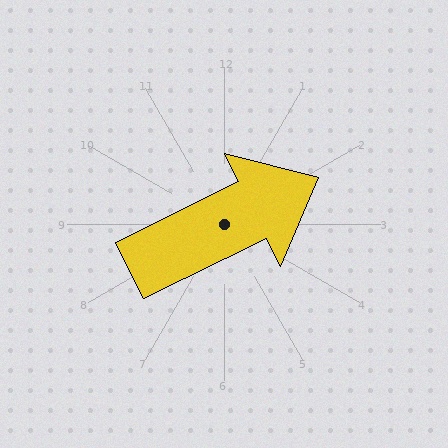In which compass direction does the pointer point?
Northeast.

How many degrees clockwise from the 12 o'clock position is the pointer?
Approximately 64 degrees.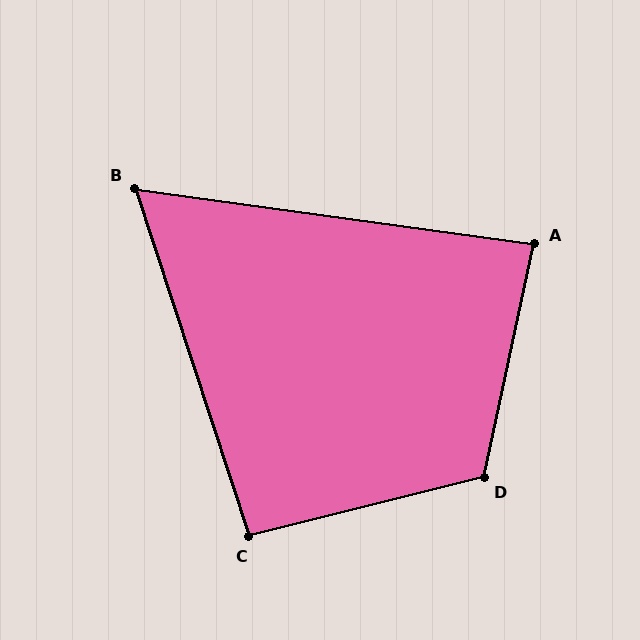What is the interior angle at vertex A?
Approximately 86 degrees (approximately right).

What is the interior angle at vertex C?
Approximately 94 degrees (approximately right).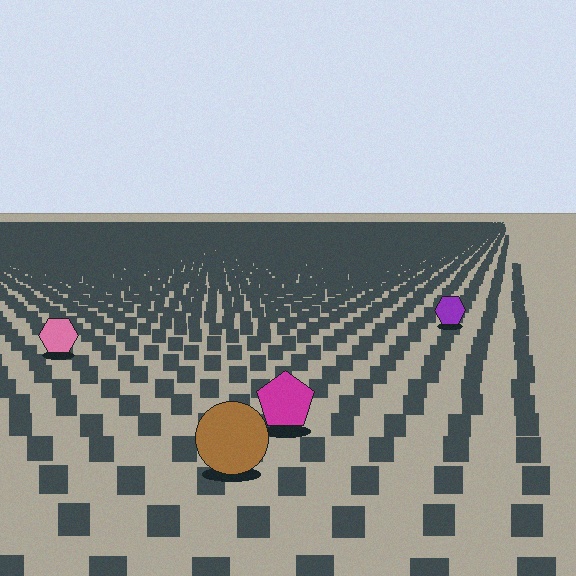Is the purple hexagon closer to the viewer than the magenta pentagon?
No. The magenta pentagon is closer — you can tell from the texture gradient: the ground texture is coarser near it.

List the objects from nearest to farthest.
From nearest to farthest: the brown circle, the magenta pentagon, the pink hexagon, the purple hexagon.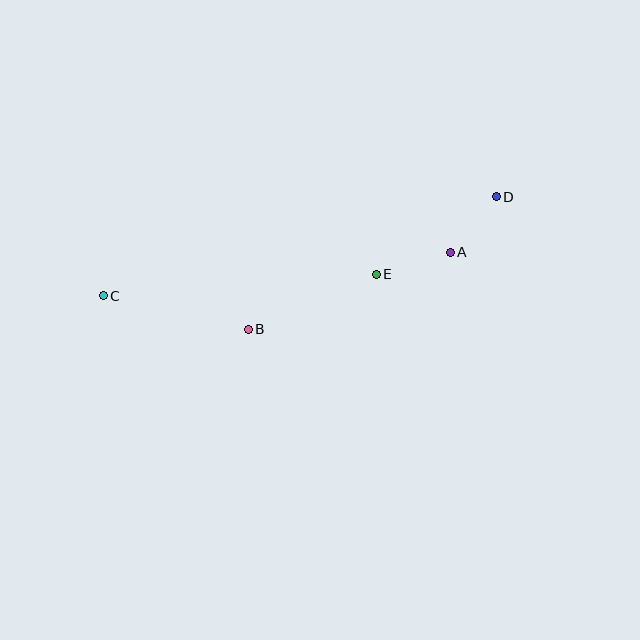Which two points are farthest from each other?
Points C and D are farthest from each other.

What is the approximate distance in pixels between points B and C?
The distance between B and C is approximately 149 pixels.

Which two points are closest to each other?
Points A and D are closest to each other.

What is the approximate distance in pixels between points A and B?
The distance between A and B is approximately 216 pixels.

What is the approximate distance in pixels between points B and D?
The distance between B and D is approximately 281 pixels.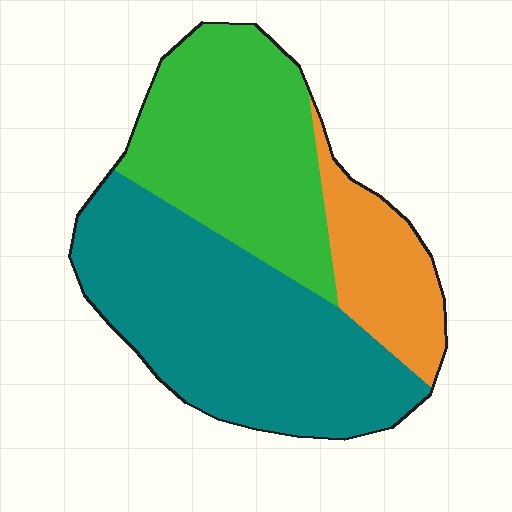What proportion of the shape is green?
Green covers around 35% of the shape.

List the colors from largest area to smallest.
From largest to smallest: teal, green, orange.